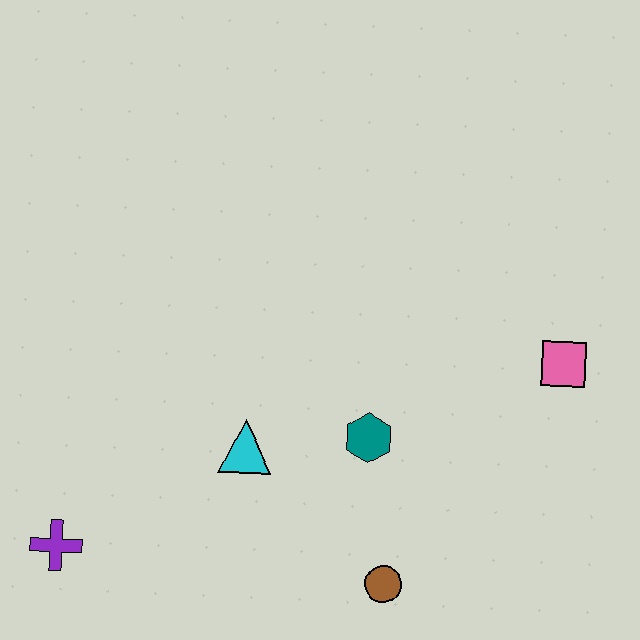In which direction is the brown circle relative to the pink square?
The brown circle is below the pink square.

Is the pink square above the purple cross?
Yes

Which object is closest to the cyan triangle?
The teal hexagon is closest to the cyan triangle.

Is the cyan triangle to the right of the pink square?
No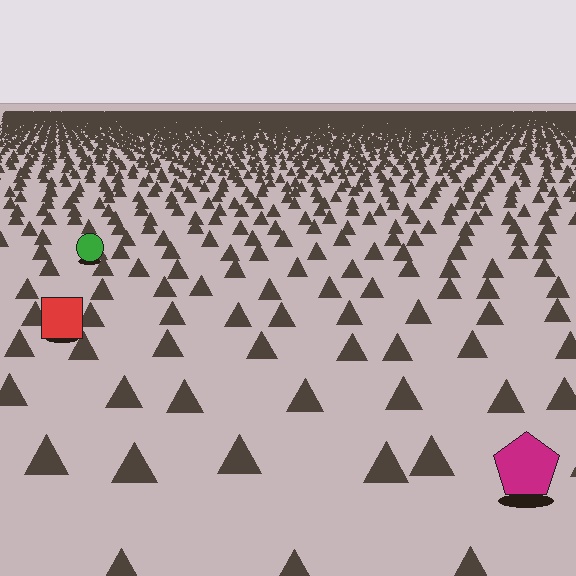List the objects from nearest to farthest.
From nearest to farthest: the magenta pentagon, the red square, the green circle.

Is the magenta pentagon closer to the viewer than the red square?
Yes. The magenta pentagon is closer — you can tell from the texture gradient: the ground texture is coarser near it.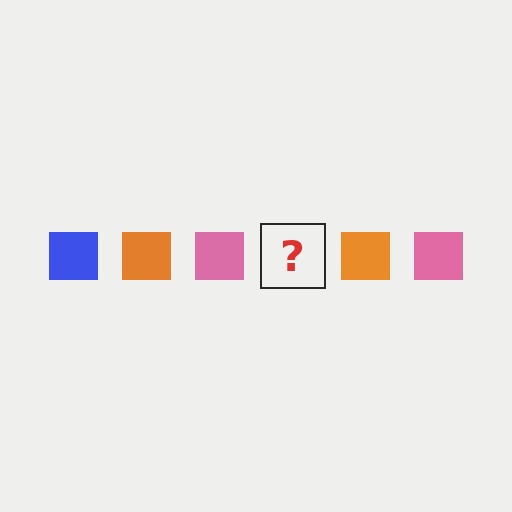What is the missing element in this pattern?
The missing element is a blue square.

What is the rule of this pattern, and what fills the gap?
The rule is that the pattern cycles through blue, orange, pink squares. The gap should be filled with a blue square.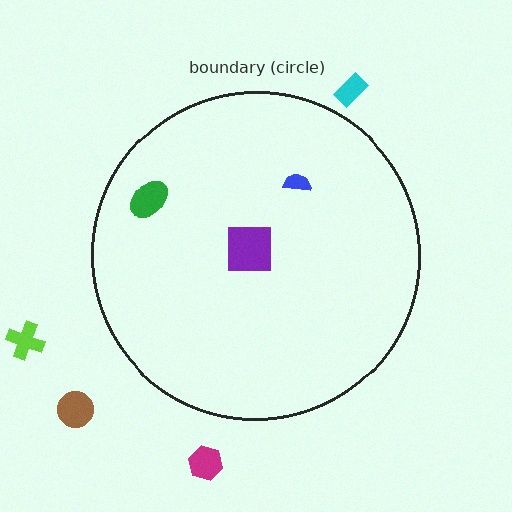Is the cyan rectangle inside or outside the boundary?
Outside.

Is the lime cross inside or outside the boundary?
Outside.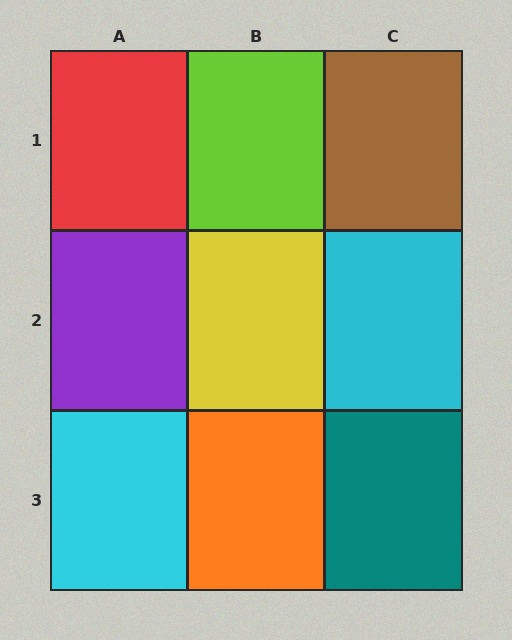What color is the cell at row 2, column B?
Yellow.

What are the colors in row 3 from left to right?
Cyan, orange, teal.